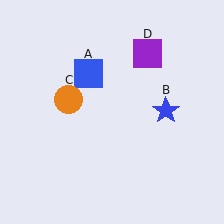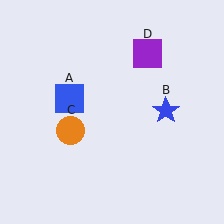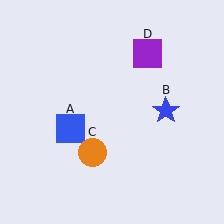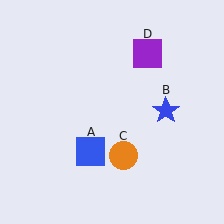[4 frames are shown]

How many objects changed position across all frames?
2 objects changed position: blue square (object A), orange circle (object C).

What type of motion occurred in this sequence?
The blue square (object A), orange circle (object C) rotated counterclockwise around the center of the scene.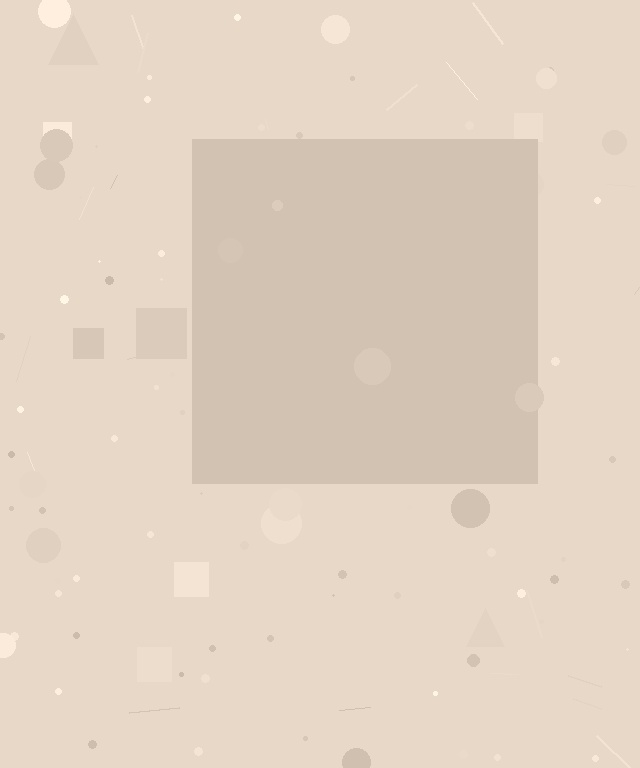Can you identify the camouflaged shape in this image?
The camouflaged shape is a square.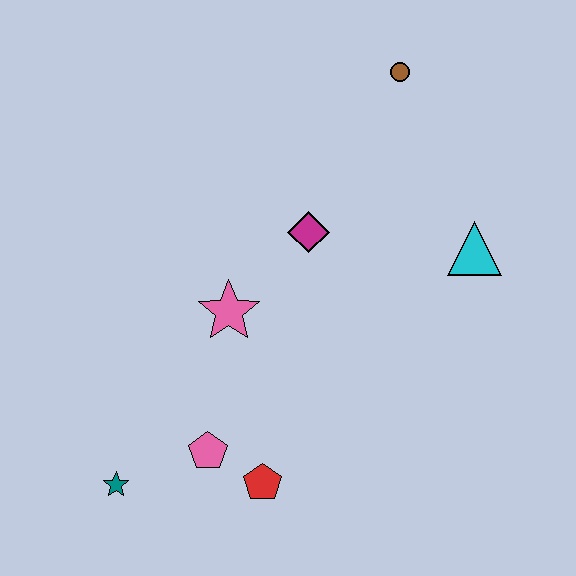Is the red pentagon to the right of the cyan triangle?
No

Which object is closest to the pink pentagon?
The red pentagon is closest to the pink pentagon.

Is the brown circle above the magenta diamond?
Yes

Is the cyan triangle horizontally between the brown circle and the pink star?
No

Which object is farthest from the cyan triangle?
The teal star is farthest from the cyan triangle.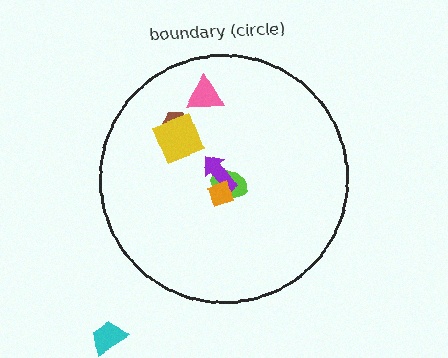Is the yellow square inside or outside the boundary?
Inside.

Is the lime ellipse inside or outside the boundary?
Inside.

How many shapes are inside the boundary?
6 inside, 1 outside.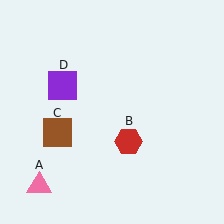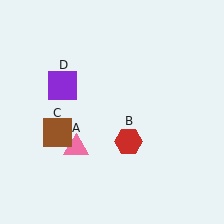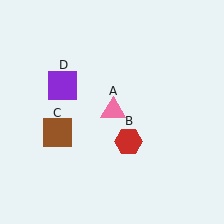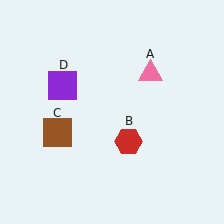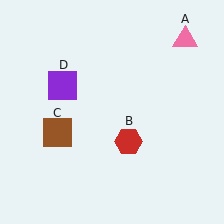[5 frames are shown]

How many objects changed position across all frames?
1 object changed position: pink triangle (object A).